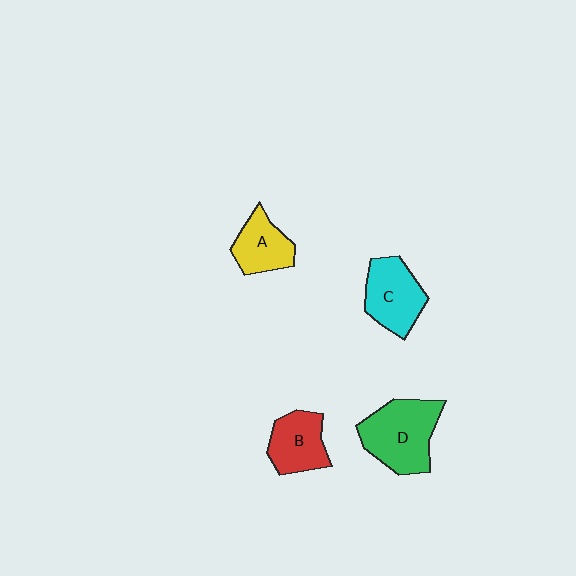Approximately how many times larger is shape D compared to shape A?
Approximately 1.6 times.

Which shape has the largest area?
Shape D (green).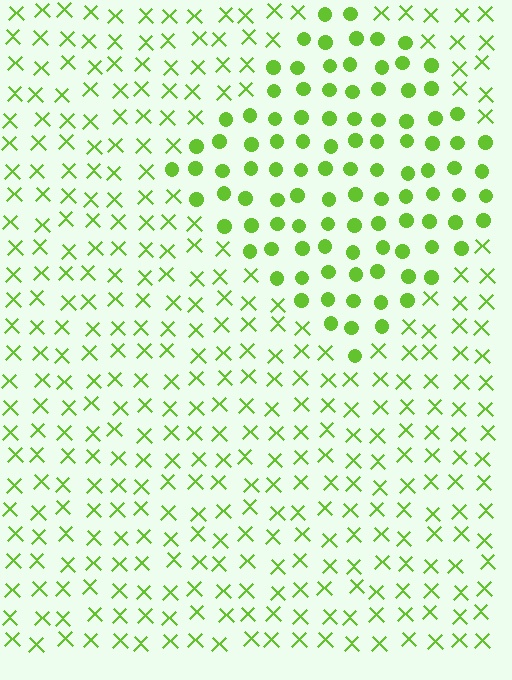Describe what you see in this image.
The image is filled with small lime elements arranged in a uniform grid. A diamond-shaped region contains circles, while the surrounding area contains X marks. The boundary is defined purely by the change in element shape.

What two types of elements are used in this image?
The image uses circles inside the diamond region and X marks outside it.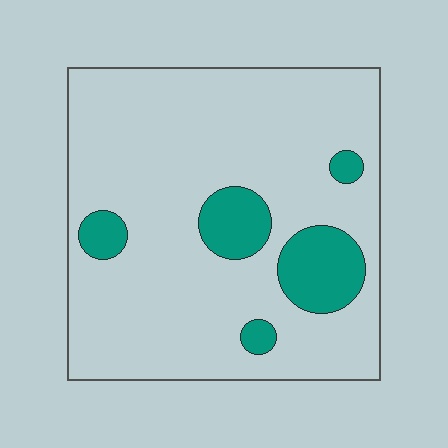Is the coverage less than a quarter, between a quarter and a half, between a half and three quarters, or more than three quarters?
Less than a quarter.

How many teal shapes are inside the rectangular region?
5.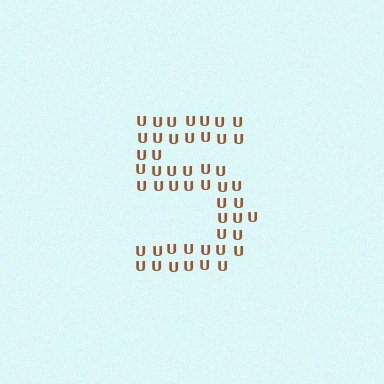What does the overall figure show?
The overall figure shows the digit 5.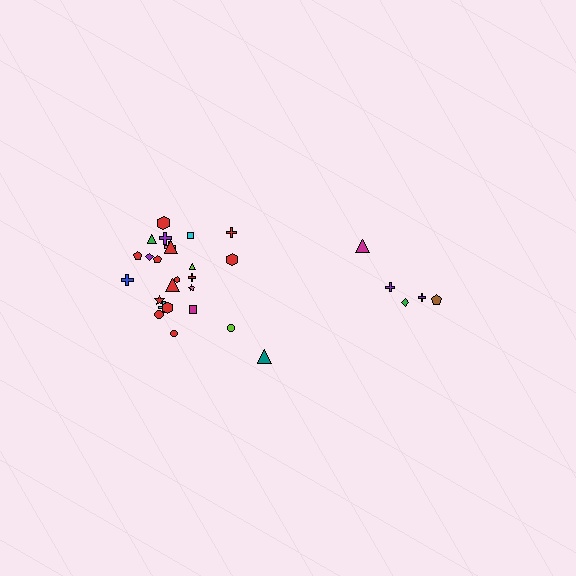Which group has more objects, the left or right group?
The left group.